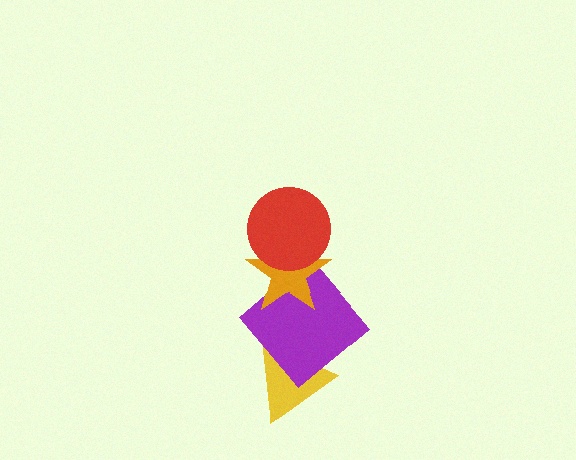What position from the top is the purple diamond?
The purple diamond is 3rd from the top.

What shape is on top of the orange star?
The red circle is on top of the orange star.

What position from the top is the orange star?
The orange star is 2nd from the top.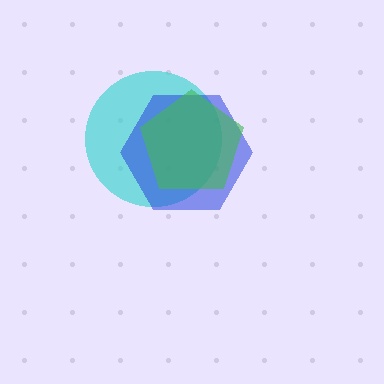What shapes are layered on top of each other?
The layered shapes are: a cyan circle, a blue hexagon, a green pentagon.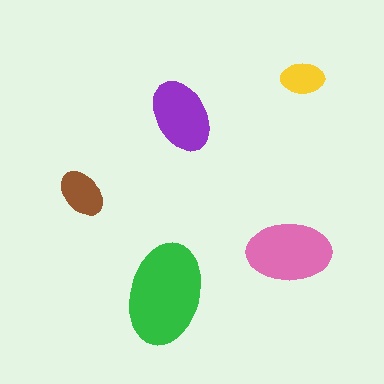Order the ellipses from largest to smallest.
the green one, the pink one, the purple one, the brown one, the yellow one.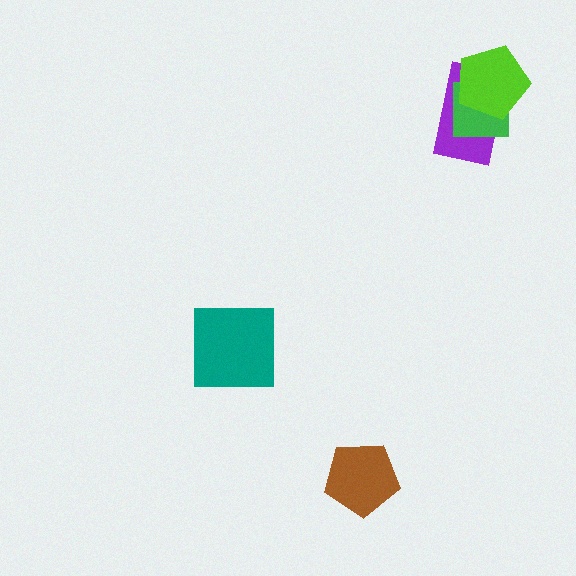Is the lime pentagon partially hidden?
No, no other shape covers it.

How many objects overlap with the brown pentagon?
0 objects overlap with the brown pentagon.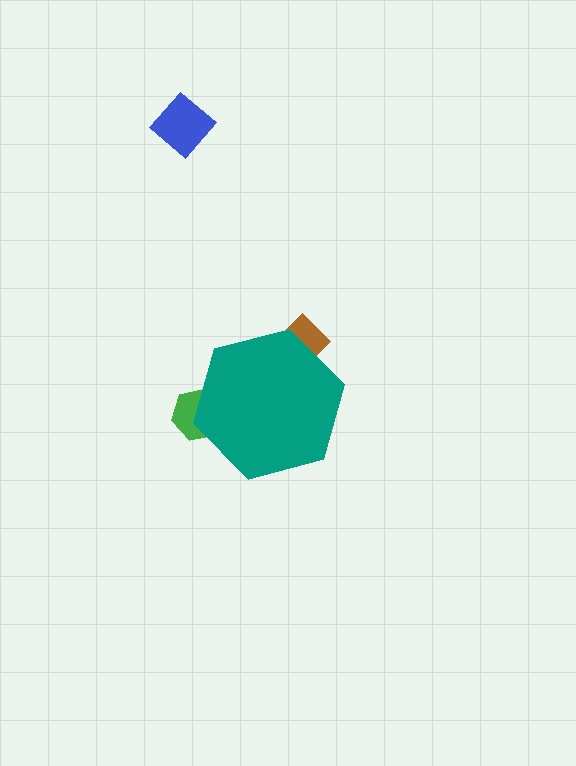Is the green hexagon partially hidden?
Yes, the green hexagon is partially hidden behind the teal hexagon.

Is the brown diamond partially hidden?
Yes, the brown diamond is partially hidden behind the teal hexagon.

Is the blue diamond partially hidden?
No, the blue diamond is fully visible.